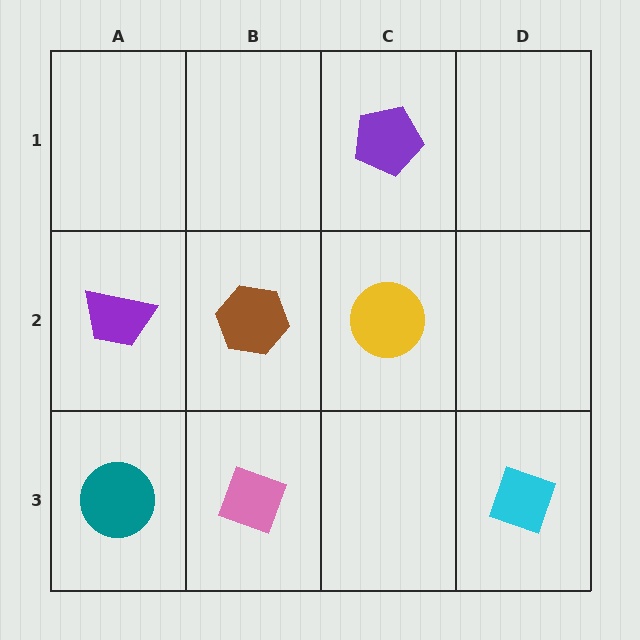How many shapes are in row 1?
1 shape.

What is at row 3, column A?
A teal circle.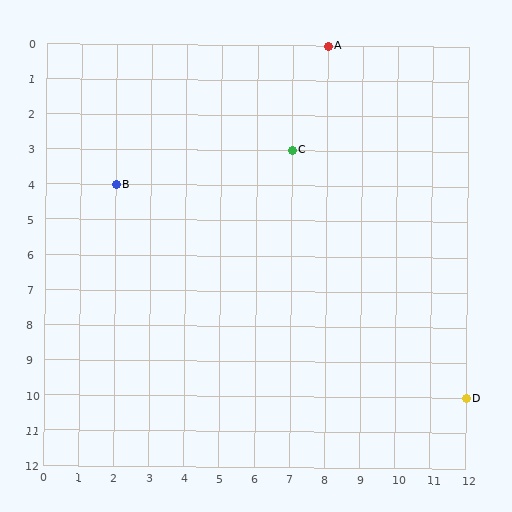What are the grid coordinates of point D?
Point D is at grid coordinates (12, 10).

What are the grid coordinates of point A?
Point A is at grid coordinates (8, 0).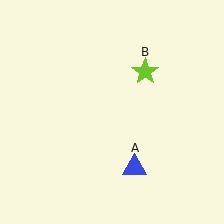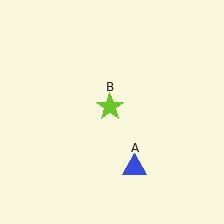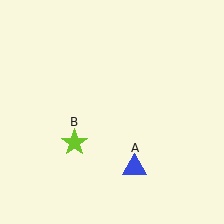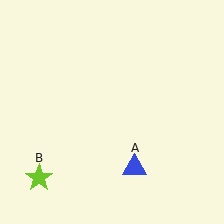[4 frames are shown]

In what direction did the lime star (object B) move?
The lime star (object B) moved down and to the left.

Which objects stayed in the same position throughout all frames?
Blue triangle (object A) remained stationary.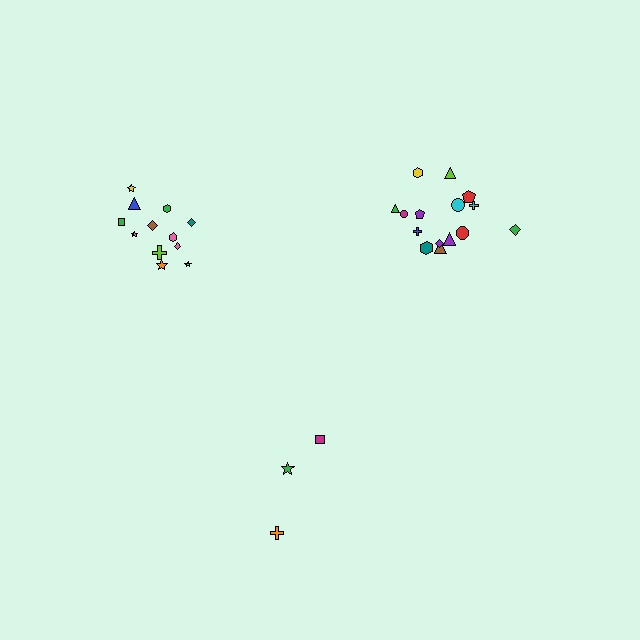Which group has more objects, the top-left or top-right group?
The top-right group.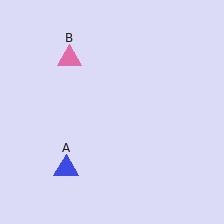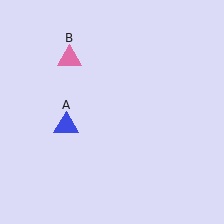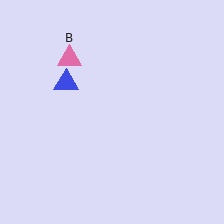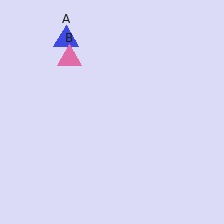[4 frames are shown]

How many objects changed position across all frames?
1 object changed position: blue triangle (object A).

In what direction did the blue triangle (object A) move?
The blue triangle (object A) moved up.